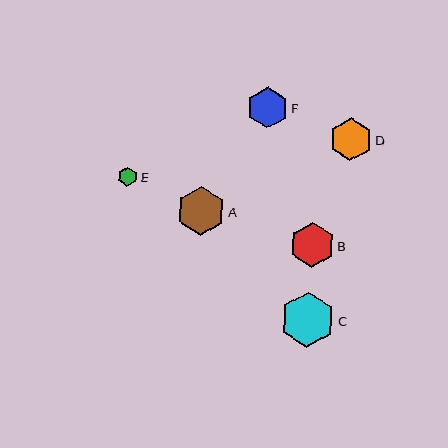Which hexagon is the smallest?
Hexagon E is the smallest with a size of approximately 19 pixels.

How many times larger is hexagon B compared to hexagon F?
Hexagon B is approximately 1.1 times the size of hexagon F.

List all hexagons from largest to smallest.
From largest to smallest: C, A, B, D, F, E.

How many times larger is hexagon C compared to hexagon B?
Hexagon C is approximately 1.2 times the size of hexagon B.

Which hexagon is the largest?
Hexagon C is the largest with a size of approximately 55 pixels.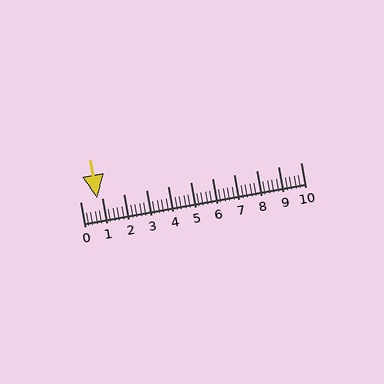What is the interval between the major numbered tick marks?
The major tick marks are spaced 1 units apart.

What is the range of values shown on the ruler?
The ruler shows values from 0 to 10.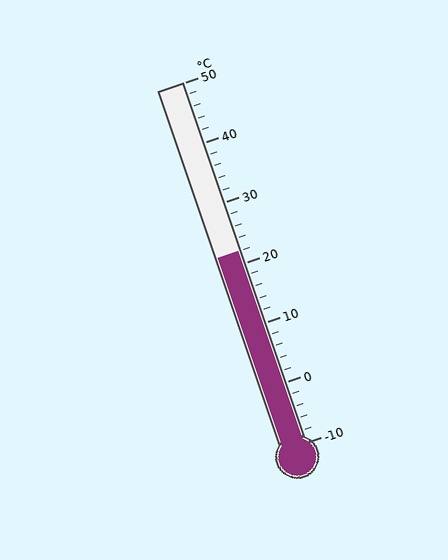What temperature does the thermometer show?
The thermometer shows approximately 22°C.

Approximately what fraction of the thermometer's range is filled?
The thermometer is filled to approximately 55% of its range.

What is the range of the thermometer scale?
The thermometer scale ranges from -10°C to 50°C.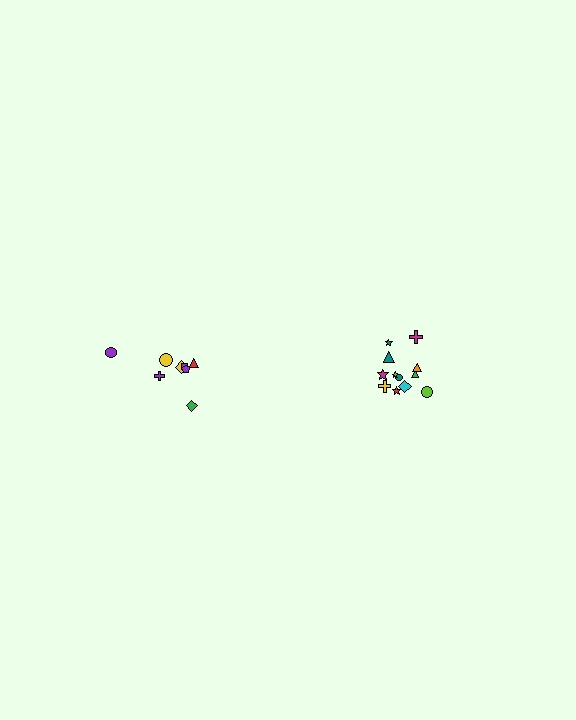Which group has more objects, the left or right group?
The right group.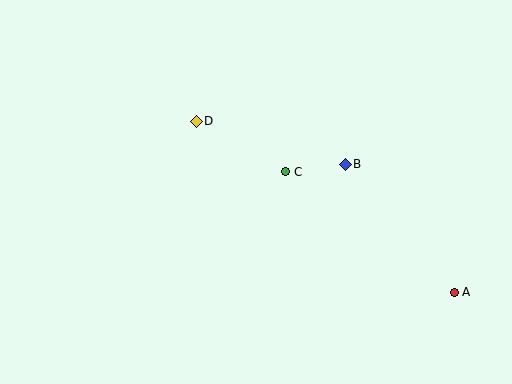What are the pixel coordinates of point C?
Point C is at (286, 172).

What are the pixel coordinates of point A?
Point A is at (454, 292).